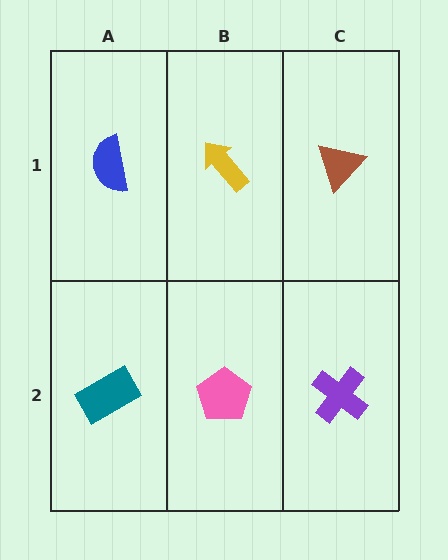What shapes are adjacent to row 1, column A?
A teal rectangle (row 2, column A), a yellow arrow (row 1, column B).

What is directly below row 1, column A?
A teal rectangle.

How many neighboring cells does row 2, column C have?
2.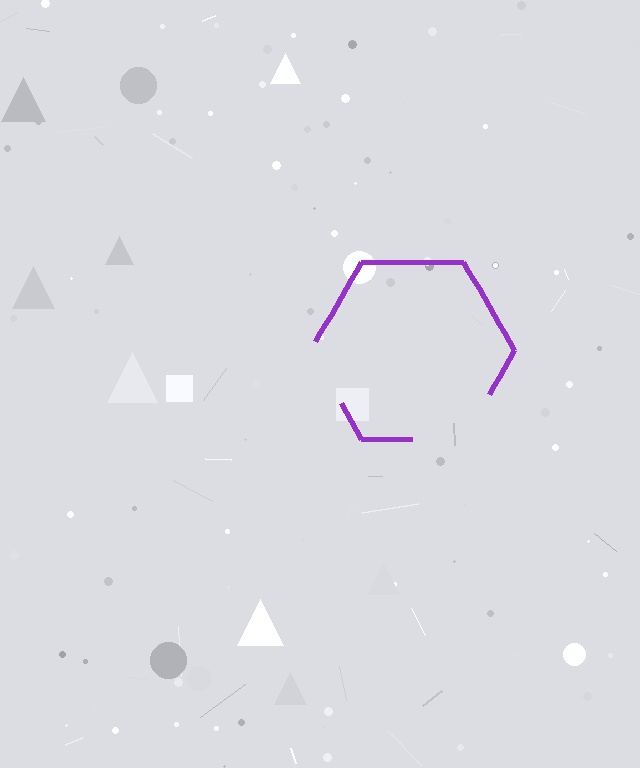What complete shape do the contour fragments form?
The contour fragments form a hexagon.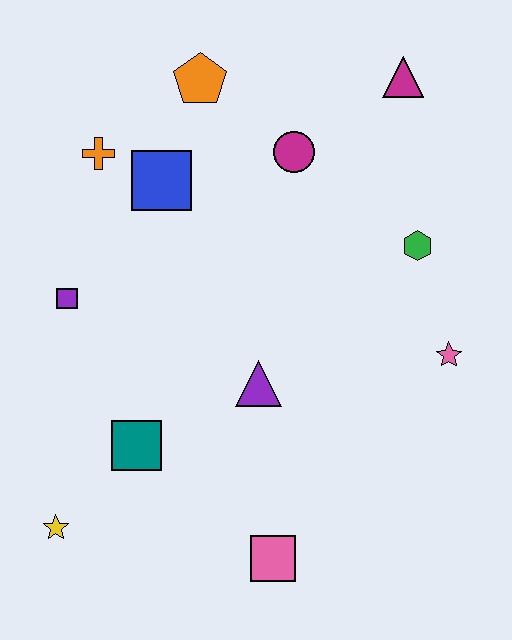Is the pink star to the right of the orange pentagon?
Yes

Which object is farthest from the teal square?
The magenta triangle is farthest from the teal square.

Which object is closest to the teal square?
The yellow star is closest to the teal square.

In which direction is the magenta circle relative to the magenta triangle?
The magenta circle is to the left of the magenta triangle.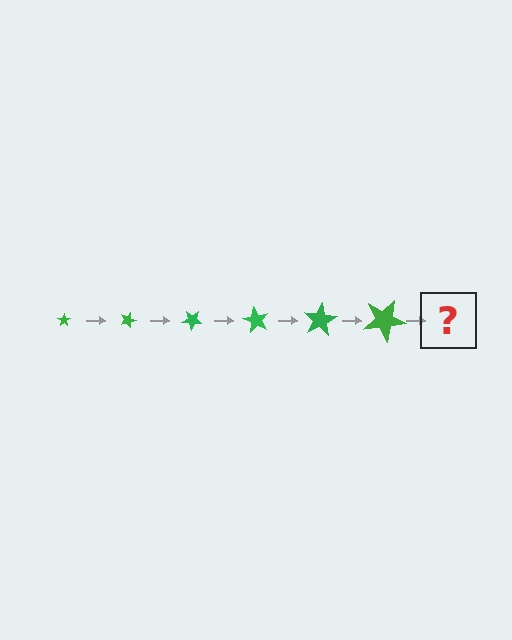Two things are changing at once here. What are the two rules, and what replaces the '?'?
The two rules are that the star grows larger each step and it rotates 20 degrees each step. The '?' should be a star, larger than the previous one and rotated 120 degrees from the start.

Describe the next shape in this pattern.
It should be a star, larger than the previous one and rotated 120 degrees from the start.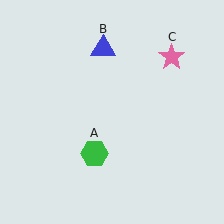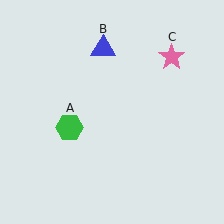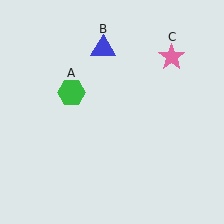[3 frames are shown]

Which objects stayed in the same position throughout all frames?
Blue triangle (object B) and pink star (object C) remained stationary.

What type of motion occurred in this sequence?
The green hexagon (object A) rotated clockwise around the center of the scene.